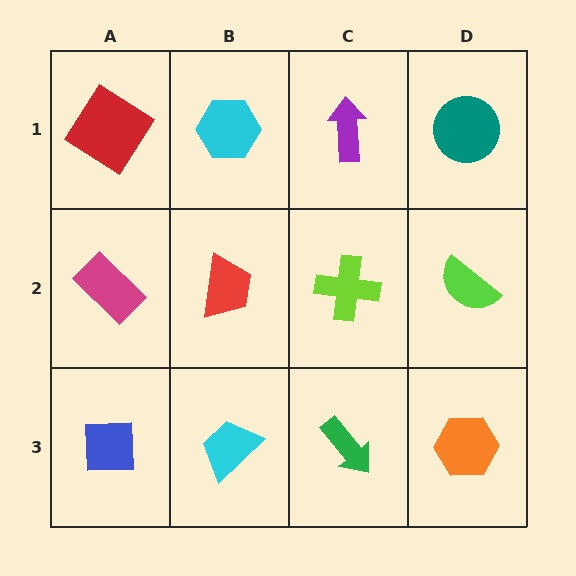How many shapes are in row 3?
4 shapes.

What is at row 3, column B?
A cyan trapezoid.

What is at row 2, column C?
A lime cross.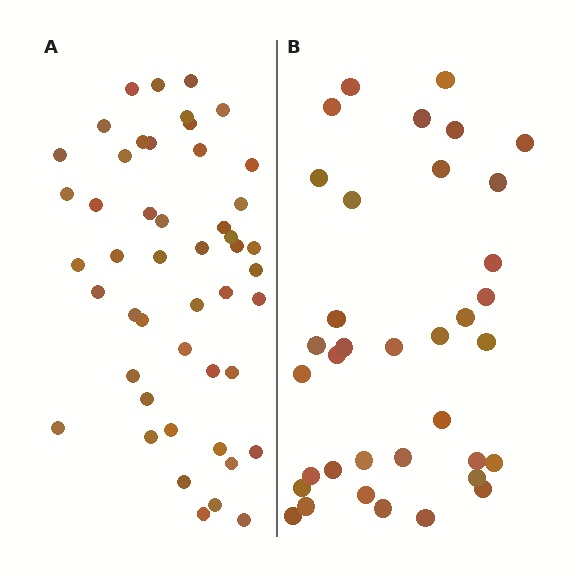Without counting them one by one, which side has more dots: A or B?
Region A (the left region) has more dots.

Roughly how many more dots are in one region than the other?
Region A has roughly 12 or so more dots than region B.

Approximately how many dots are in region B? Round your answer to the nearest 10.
About 40 dots. (The exact count is 36, which rounds to 40.)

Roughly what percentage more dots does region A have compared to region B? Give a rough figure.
About 35% more.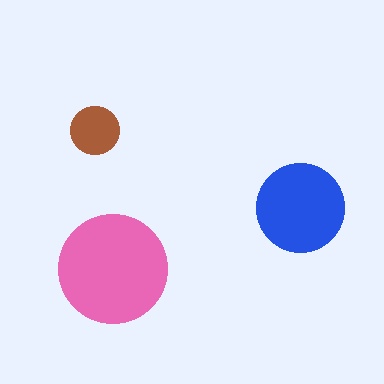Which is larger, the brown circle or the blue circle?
The blue one.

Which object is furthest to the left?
The brown circle is leftmost.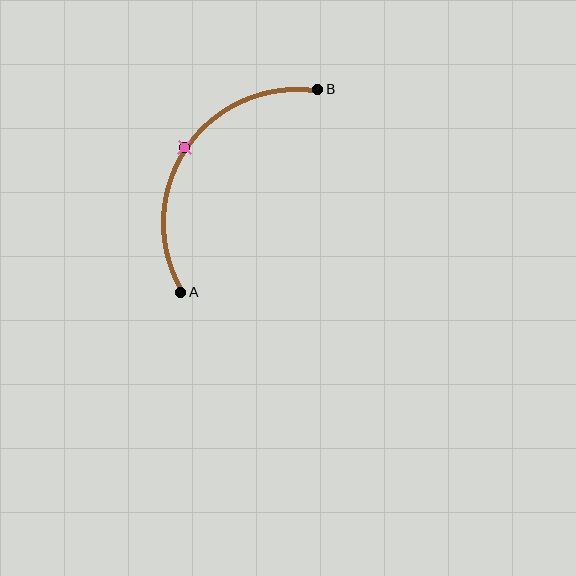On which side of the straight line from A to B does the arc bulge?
The arc bulges above and to the left of the straight line connecting A and B.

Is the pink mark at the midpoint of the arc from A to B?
Yes. The pink mark lies on the arc at equal arc-length from both A and B — it is the arc midpoint.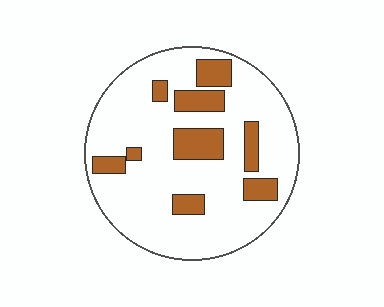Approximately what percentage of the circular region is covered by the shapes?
Approximately 20%.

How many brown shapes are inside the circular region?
9.